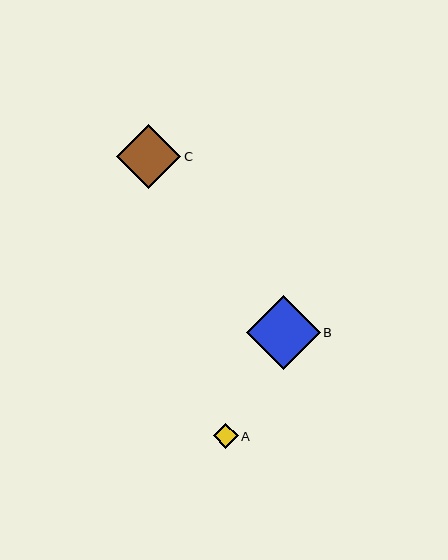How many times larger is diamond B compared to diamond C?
Diamond B is approximately 1.2 times the size of diamond C.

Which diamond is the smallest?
Diamond A is the smallest with a size of approximately 25 pixels.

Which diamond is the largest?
Diamond B is the largest with a size of approximately 74 pixels.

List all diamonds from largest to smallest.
From largest to smallest: B, C, A.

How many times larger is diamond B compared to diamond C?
Diamond B is approximately 1.2 times the size of diamond C.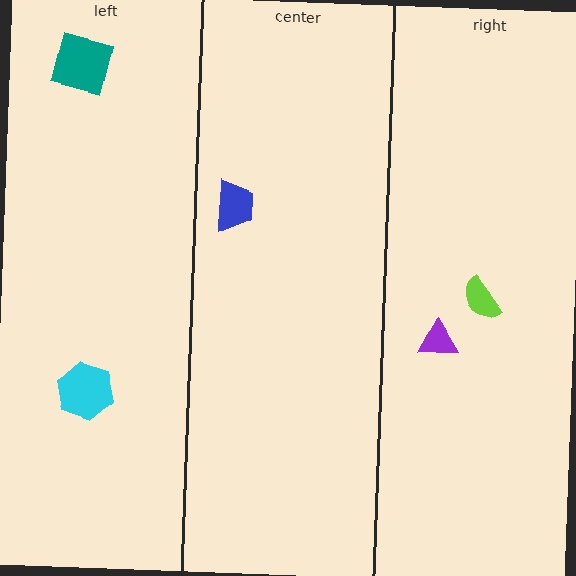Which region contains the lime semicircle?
The right region.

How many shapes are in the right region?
2.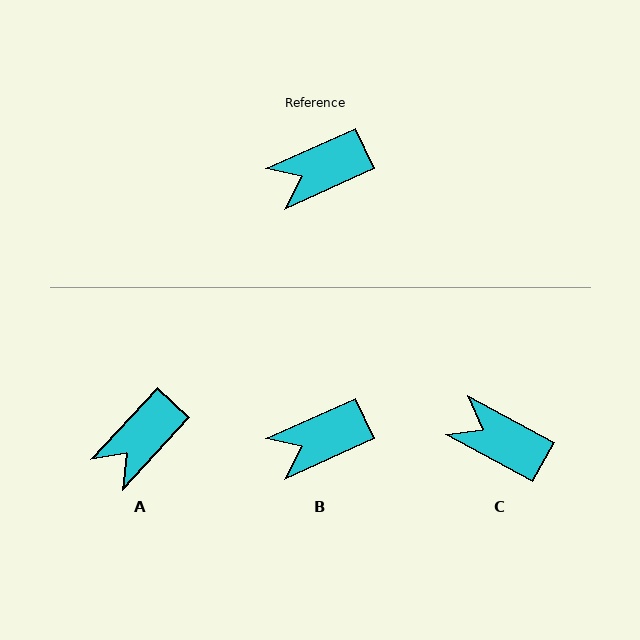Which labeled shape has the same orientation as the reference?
B.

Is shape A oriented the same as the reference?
No, it is off by about 23 degrees.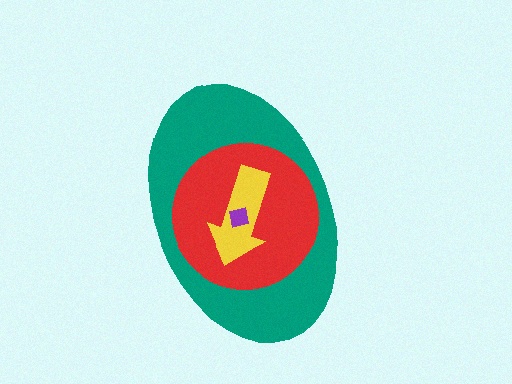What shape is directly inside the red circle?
The yellow arrow.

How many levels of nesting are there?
4.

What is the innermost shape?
The purple square.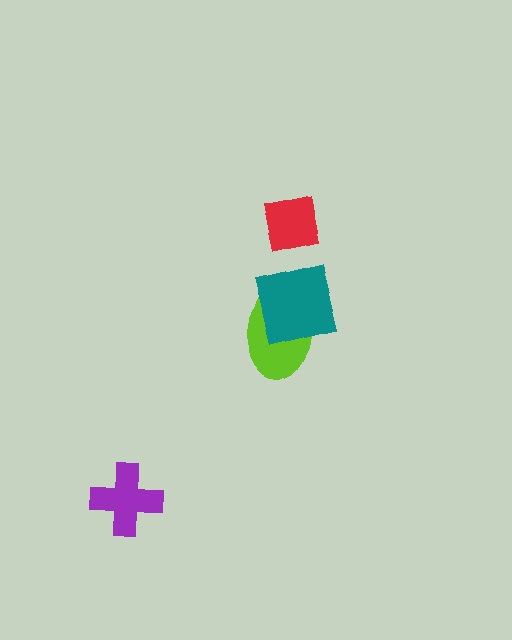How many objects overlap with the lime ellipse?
1 object overlaps with the lime ellipse.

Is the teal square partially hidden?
No, no other shape covers it.